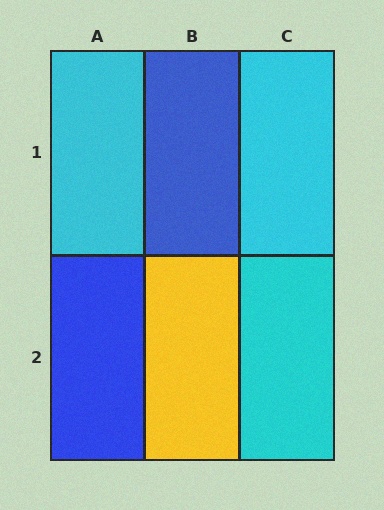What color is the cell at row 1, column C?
Cyan.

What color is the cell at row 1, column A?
Cyan.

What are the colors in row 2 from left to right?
Blue, yellow, cyan.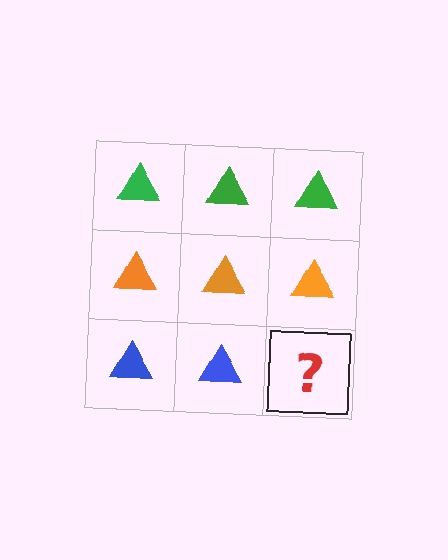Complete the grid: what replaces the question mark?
The question mark should be replaced with a blue triangle.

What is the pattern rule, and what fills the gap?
The rule is that each row has a consistent color. The gap should be filled with a blue triangle.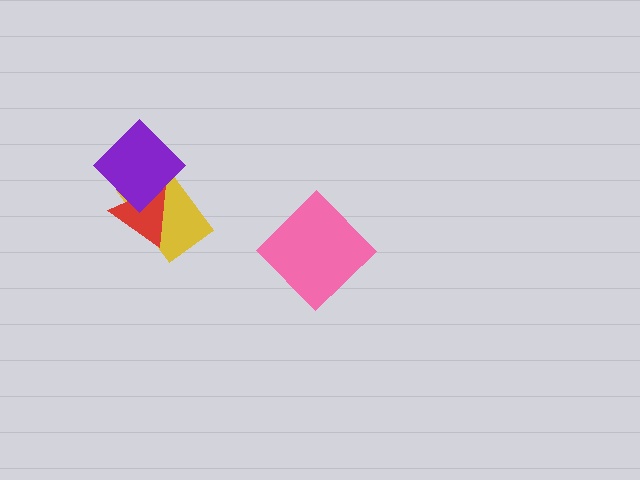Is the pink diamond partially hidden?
No, no other shape covers it.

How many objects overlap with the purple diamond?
2 objects overlap with the purple diamond.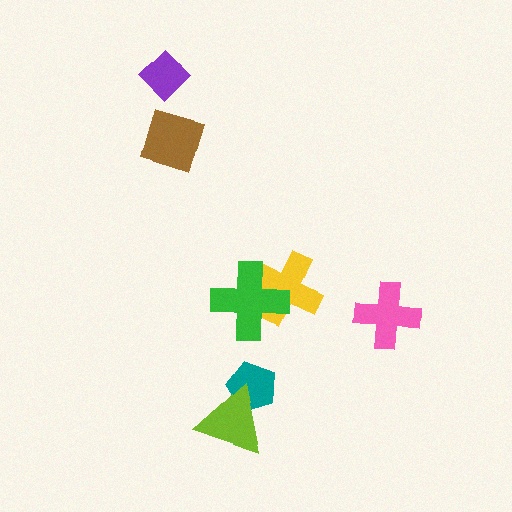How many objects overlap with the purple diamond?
0 objects overlap with the purple diamond.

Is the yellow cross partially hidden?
Yes, it is partially covered by another shape.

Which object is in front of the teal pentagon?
The lime triangle is in front of the teal pentagon.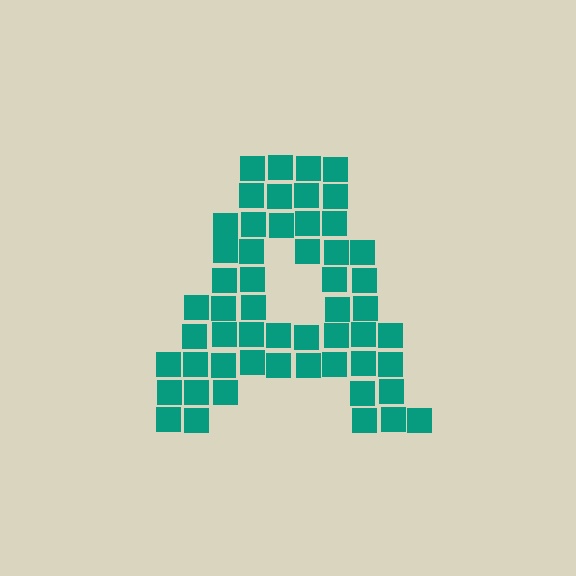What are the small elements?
The small elements are squares.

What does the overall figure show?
The overall figure shows the letter A.